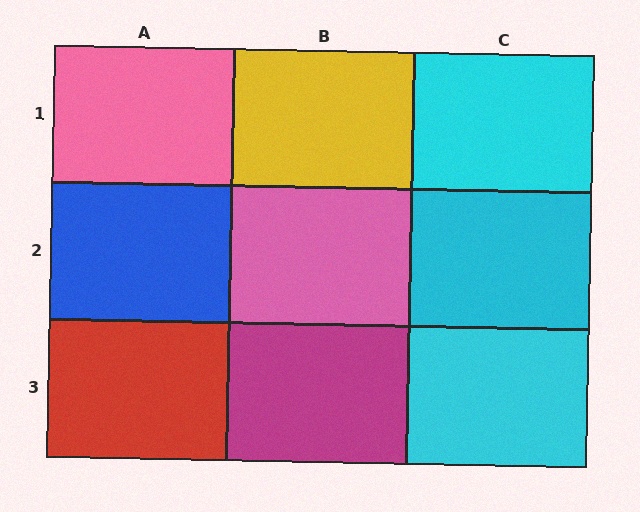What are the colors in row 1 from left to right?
Pink, yellow, cyan.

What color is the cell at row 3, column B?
Magenta.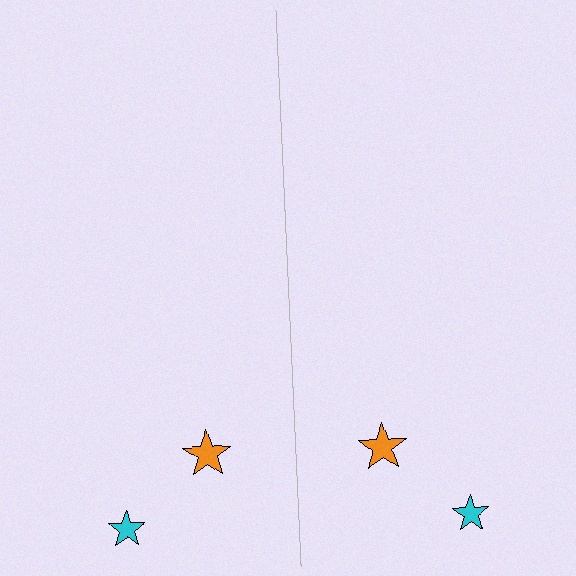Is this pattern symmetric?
Yes, this pattern has bilateral (reflection) symmetry.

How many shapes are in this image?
There are 4 shapes in this image.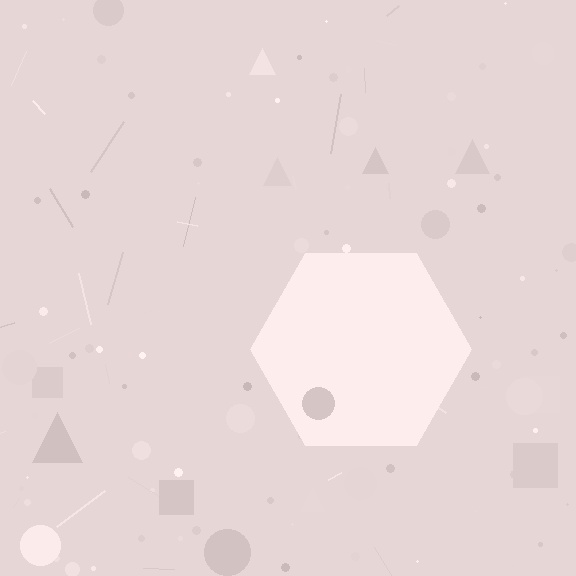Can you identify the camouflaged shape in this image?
The camouflaged shape is a hexagon.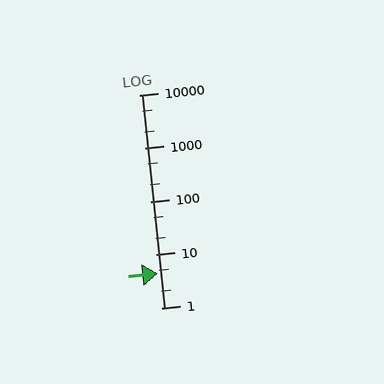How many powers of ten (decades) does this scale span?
The scale spans 4 decades, from 1 to 10000.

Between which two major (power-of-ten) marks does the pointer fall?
The pointer is between 1 and 10.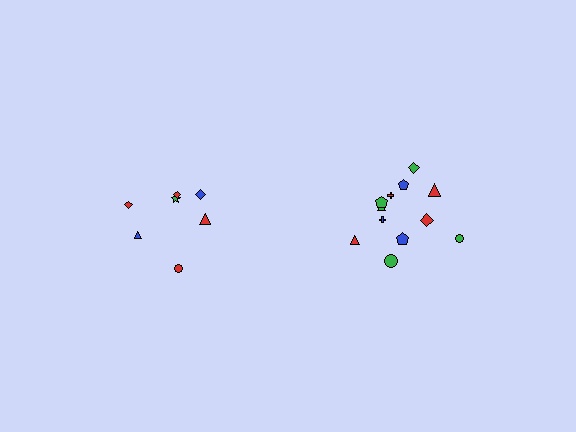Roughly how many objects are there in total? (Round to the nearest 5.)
Roughly 20 objects in total.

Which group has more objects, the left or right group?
The right group.